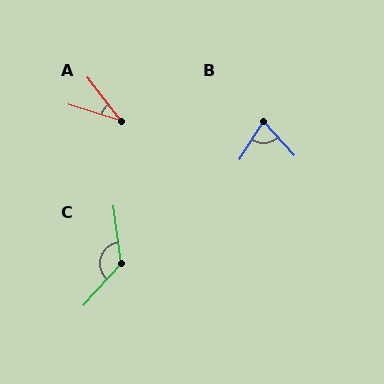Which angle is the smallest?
A, at approximately 35 degrees.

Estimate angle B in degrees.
Approximately 75 degrees.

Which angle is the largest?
C, at approximately 130 degrees.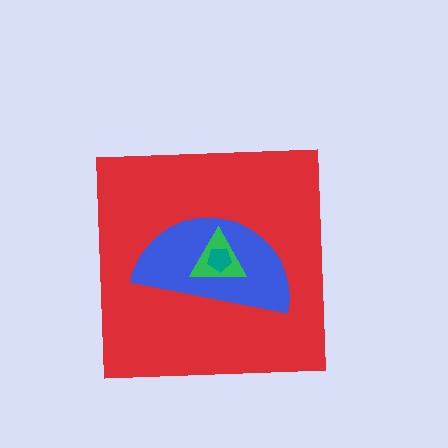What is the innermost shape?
The teal pentagon.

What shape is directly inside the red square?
The blue semicircle.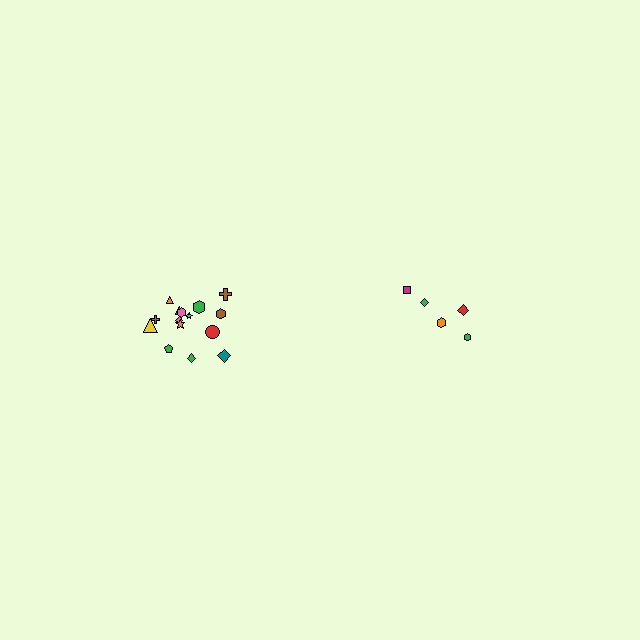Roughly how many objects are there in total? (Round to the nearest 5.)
Roughly 20 objects in total.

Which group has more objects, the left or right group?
The left group.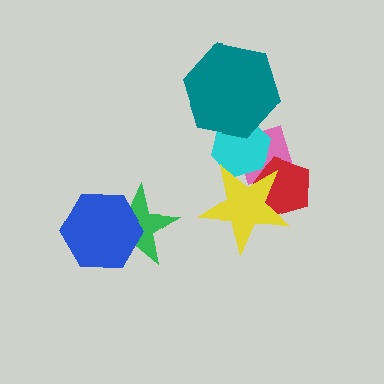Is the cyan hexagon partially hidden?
Yes, it is partially covered by another shape.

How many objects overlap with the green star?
1 object overlaps with the green star.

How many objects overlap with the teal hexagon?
2 objects overlap with the teal hexagon.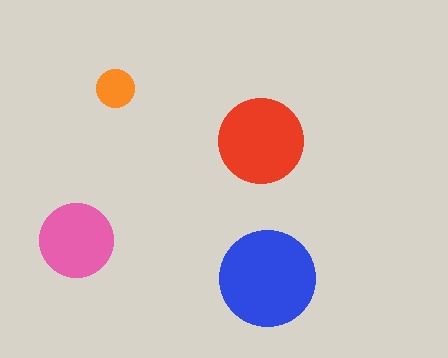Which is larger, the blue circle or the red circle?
The blue one.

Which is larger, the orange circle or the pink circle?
The pink one.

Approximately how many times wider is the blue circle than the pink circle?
About 1.5 times wider.